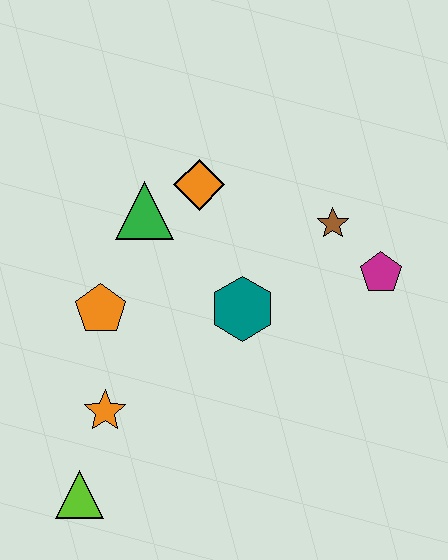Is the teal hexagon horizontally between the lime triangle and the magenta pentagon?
Yes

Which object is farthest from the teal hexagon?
The lime triangle is farthest from the teal hexagon.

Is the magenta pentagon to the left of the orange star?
No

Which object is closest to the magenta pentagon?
The brown star is closest to the magenta pentagon.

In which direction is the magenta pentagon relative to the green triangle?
The magenta pentagon is to the right of the green triangle.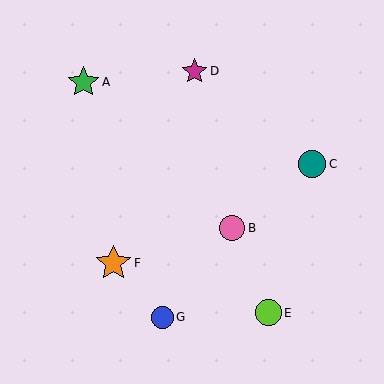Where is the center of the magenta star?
The center of the magenta star is at (195, 71).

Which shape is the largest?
The orange star (labeled F) is the largest.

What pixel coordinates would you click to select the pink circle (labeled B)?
Click at (232, 228) to select the pink circle B.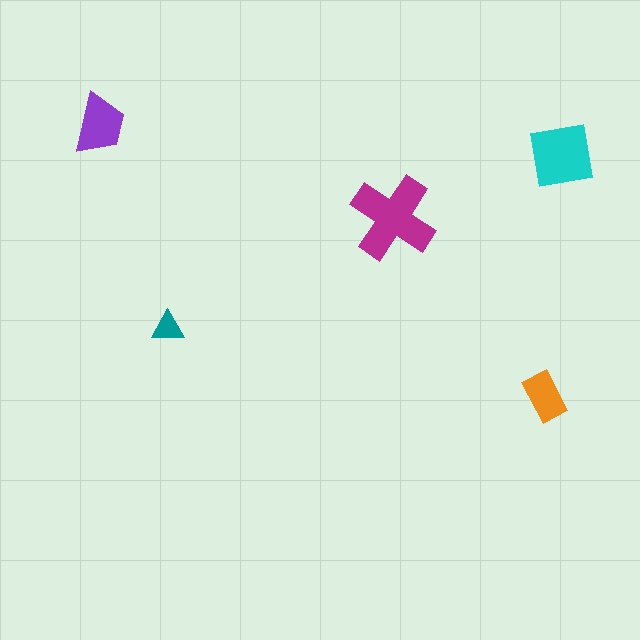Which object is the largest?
The magenta cross.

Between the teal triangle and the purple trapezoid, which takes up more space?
The purple trapezoid.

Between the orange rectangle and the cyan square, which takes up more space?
The cyan square.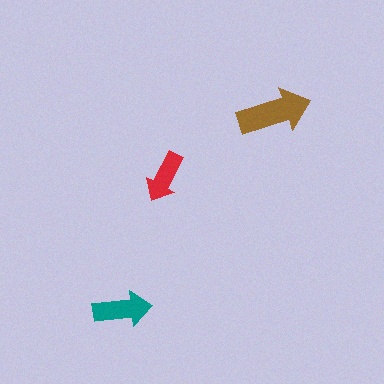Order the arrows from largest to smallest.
the brown one, the teal one, the red one.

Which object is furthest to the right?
The brown arrow is rightmost.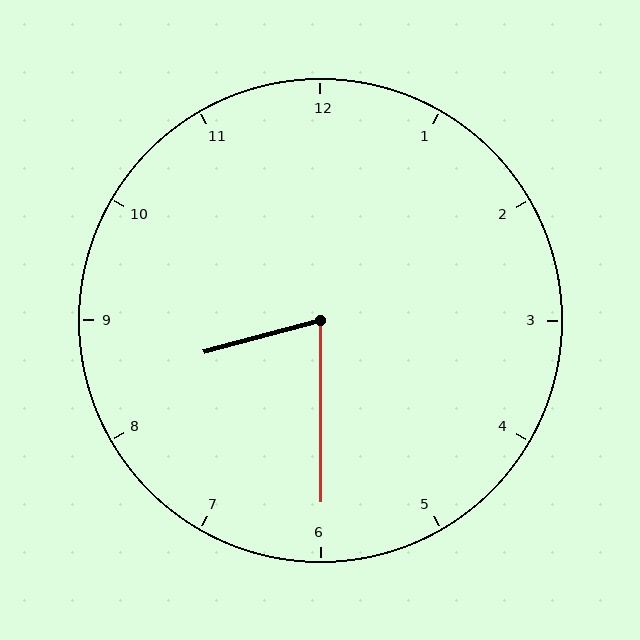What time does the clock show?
8:30.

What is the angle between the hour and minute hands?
Approximately 75 degrees.